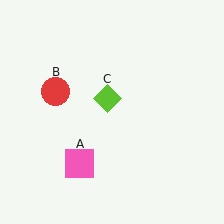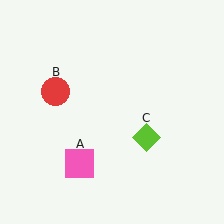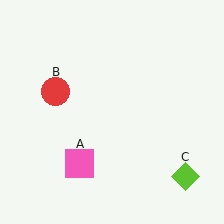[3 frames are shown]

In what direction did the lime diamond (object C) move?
The lime diamond (object C) moved down and to the right.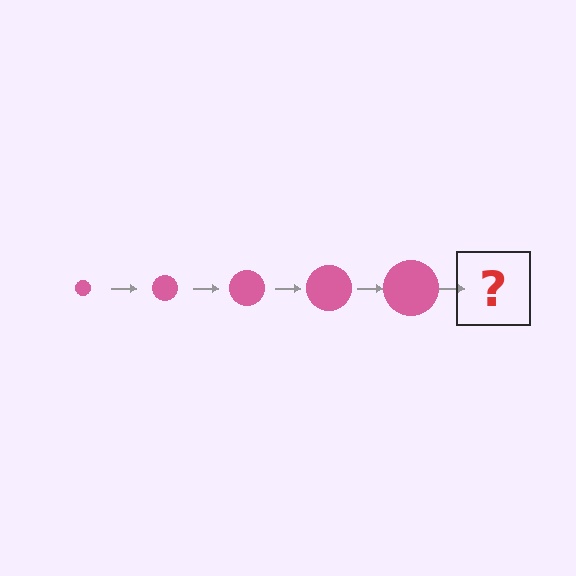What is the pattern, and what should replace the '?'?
The pattern is that the circle gets progressively larger each step. The '?' should be a pink circle, larger than the previous one.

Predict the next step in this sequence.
The next step is a pink circle, larger than the previous one.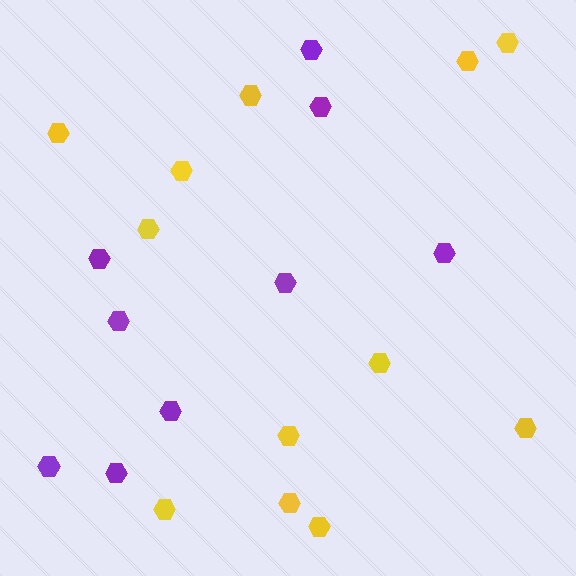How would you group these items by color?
There are 2 groups: one group of yellow hexagons (12) and one group of purple hexagons (9).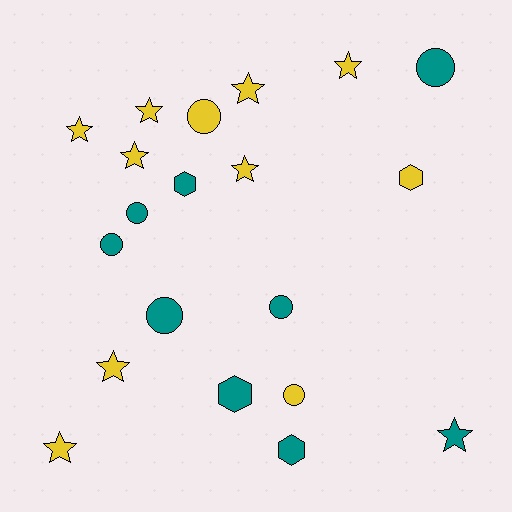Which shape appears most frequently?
Star, with 9 objects.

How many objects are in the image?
There are 20 objects.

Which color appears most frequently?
Yellow, with 11 objects.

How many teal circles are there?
There are 5 teal circles.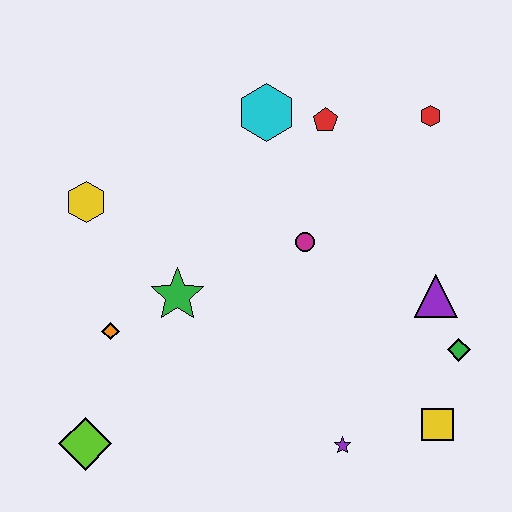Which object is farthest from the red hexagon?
The lime diamond is farthest from the red hexagon.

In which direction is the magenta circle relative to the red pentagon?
The magenta circle is below the red pentagon.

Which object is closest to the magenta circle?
The red pentagon is closest to the magenta circle.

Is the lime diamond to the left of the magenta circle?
Yes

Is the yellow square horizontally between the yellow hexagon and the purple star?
No